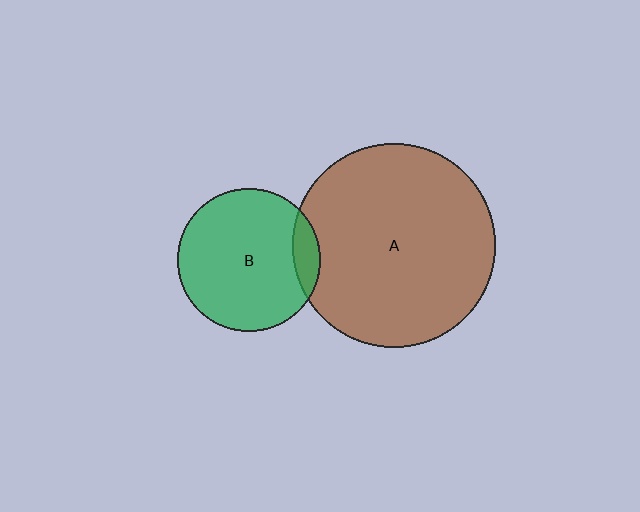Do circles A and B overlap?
Yes.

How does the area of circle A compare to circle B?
Approximately 2.0 times.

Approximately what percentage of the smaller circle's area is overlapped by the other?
Approximately 10%.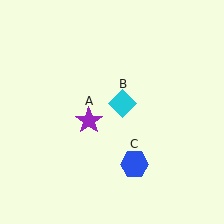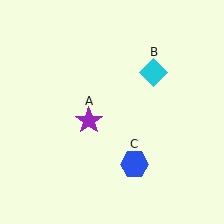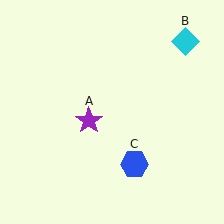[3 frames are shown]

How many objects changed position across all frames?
1 object changed position: cyan diamond (object B).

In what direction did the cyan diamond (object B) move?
The cyan diamond (object B) moved up and to the right.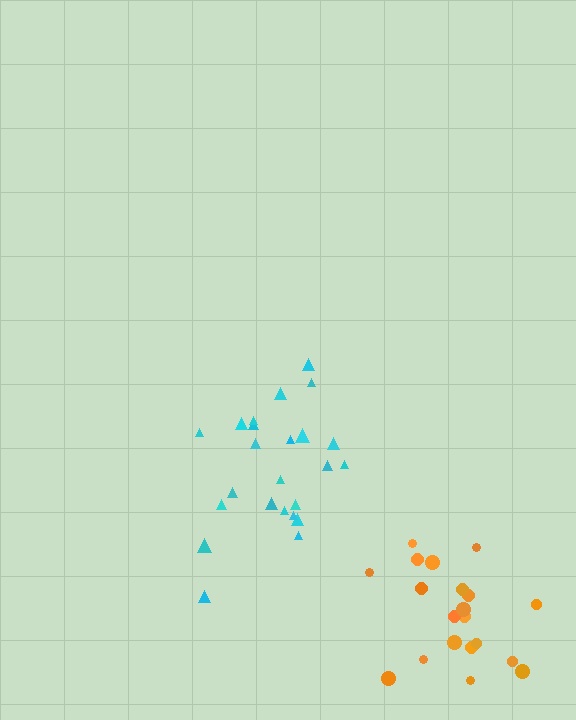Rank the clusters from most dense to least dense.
cyan, orange.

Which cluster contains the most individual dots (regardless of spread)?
Cyan (24).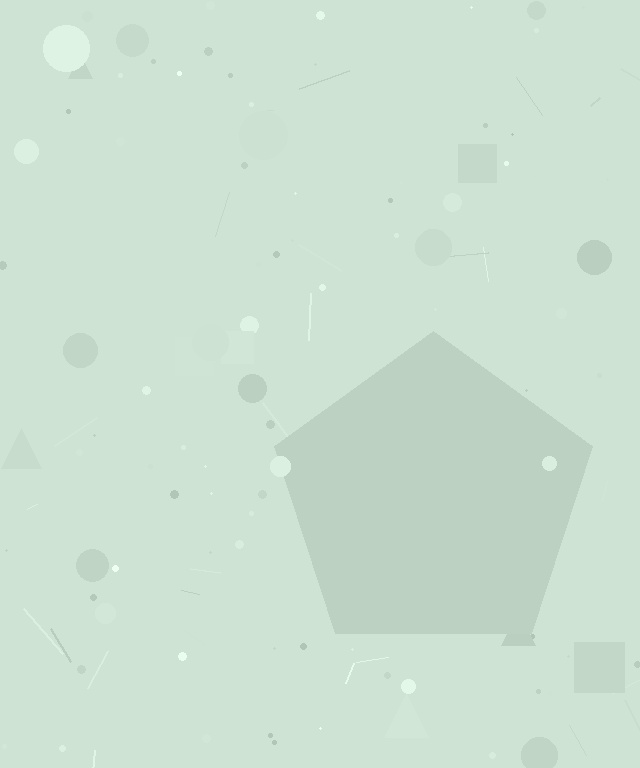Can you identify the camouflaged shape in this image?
The camouflaged shape is a pentagon.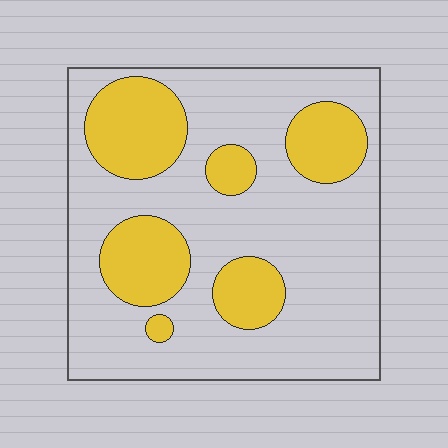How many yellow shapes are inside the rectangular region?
6.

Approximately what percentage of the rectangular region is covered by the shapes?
Approximately 30%.